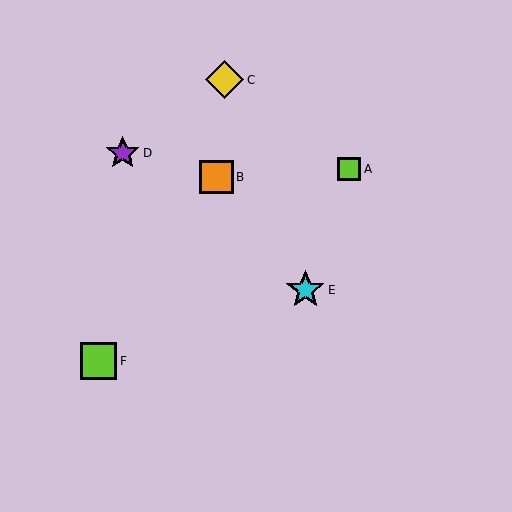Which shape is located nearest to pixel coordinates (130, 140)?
The purple star (labeled D) at (123, 153) is nearest to that location.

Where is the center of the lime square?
The center of the lime square is at (99, 361).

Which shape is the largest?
The cyan star (labeled E) is the largest.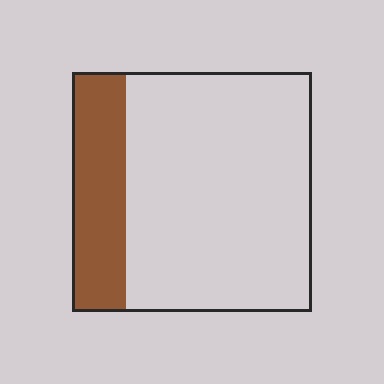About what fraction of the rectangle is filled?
About one fifth (1/5).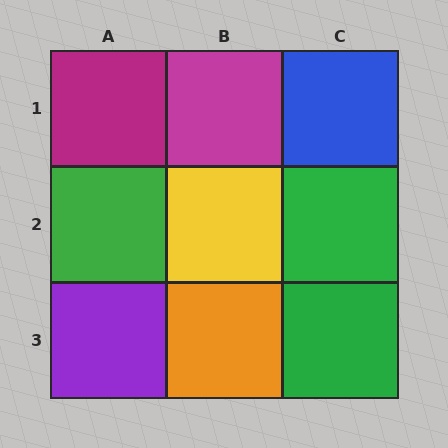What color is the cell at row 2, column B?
Yellow.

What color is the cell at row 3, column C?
Green.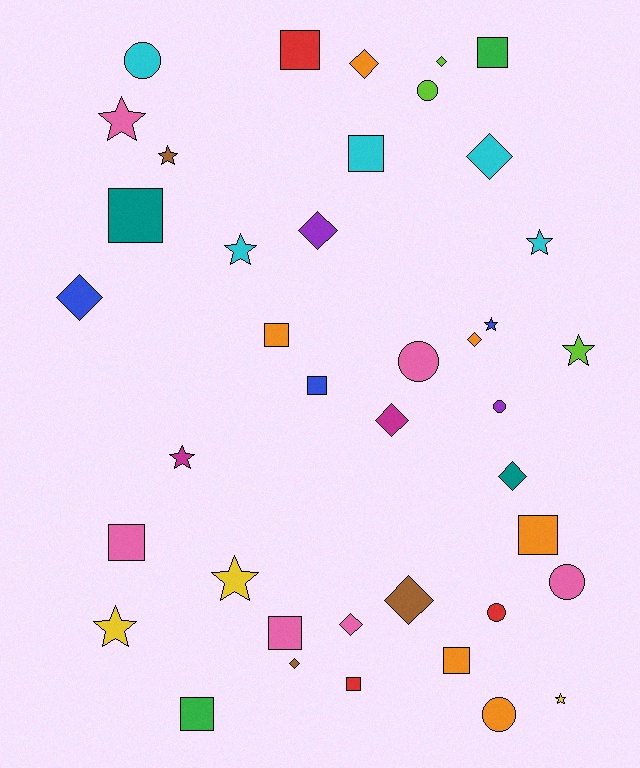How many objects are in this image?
There are 40 objects.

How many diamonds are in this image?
There are 11 diamonds.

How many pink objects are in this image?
There are 6 pink objects.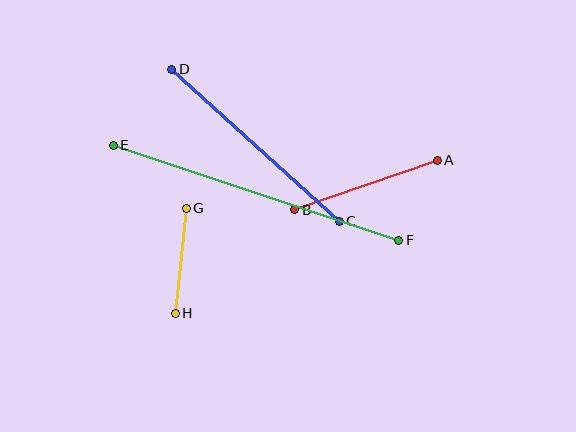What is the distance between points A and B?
The distance is approximately 151 pixels.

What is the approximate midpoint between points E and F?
The midpoint is at approximately (256, 193) pixels.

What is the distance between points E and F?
The distance is approximately 301 pixels.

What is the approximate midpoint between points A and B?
The midpoint is at approximately (366, 185) pixels.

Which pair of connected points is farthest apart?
Points E and F are farthest apart.